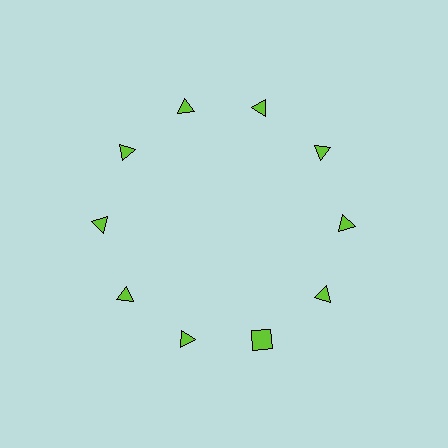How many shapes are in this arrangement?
There are 10 shapes arranged in a ring pattern.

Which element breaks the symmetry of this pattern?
The lime square at roughly the 5 o'clock position breaks the symmetry. All other shapes are lime triangles.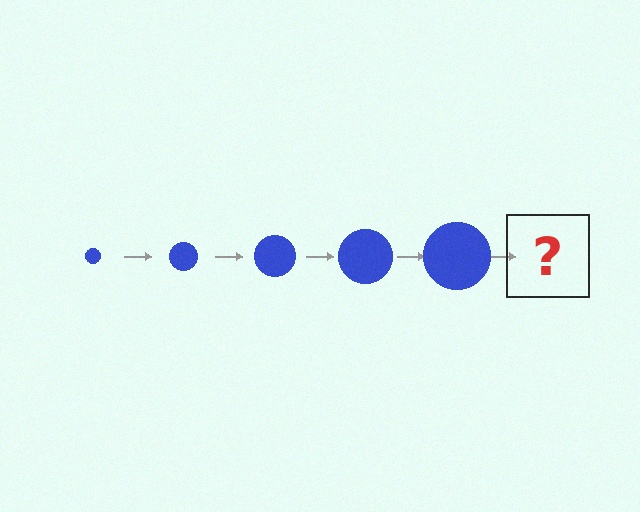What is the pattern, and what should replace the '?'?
The pattern is that the circle gets progressively larger each step. The '?' should be a blue circle, larger than the previous one.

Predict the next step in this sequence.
The next step is a blue circle, larger than the previous one.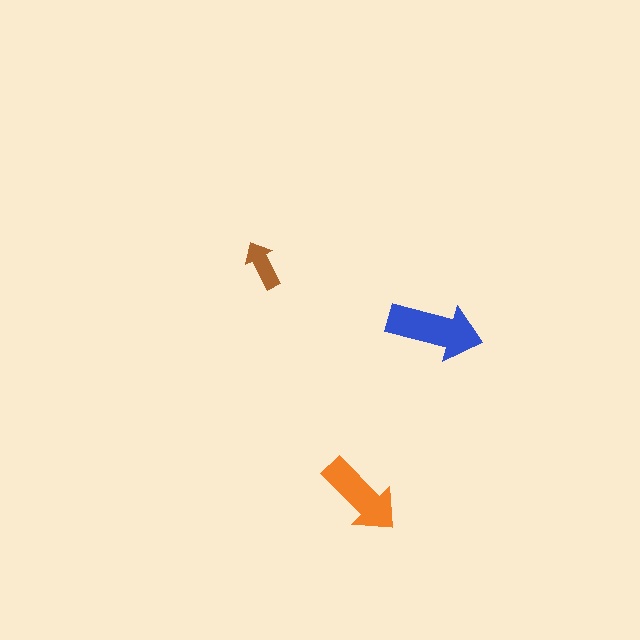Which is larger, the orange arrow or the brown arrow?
The orange one.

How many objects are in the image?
There are 3 objects in the image.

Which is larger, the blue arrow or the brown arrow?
The blue one.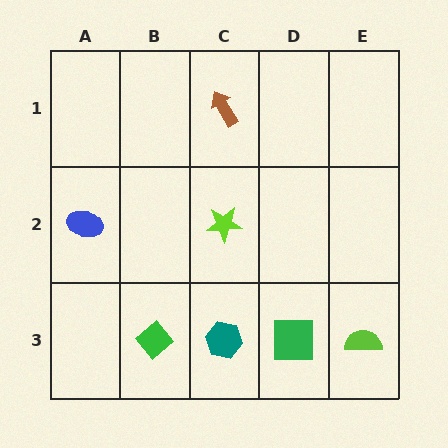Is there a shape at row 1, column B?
No, that cell is empty.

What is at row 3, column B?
A green diamond.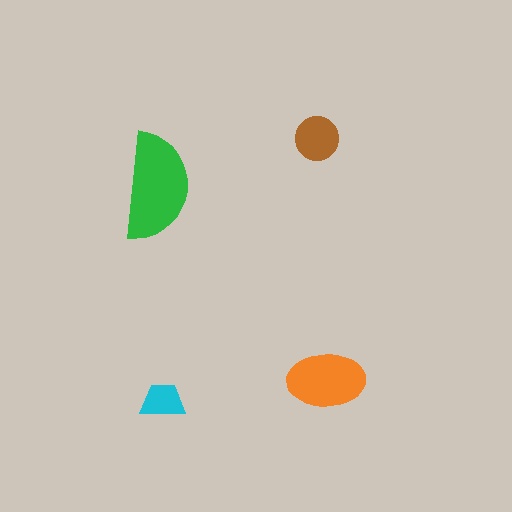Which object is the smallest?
The cyan trapezoid.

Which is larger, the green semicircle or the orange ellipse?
The green semicircle.